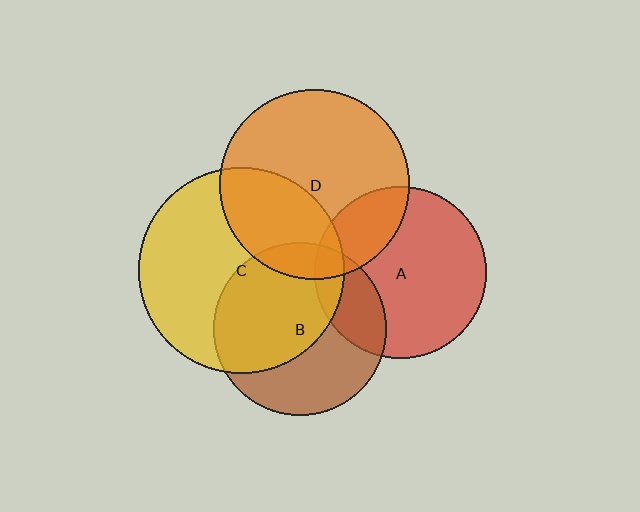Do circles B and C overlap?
Yes.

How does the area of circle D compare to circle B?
Approximately 1.2 times.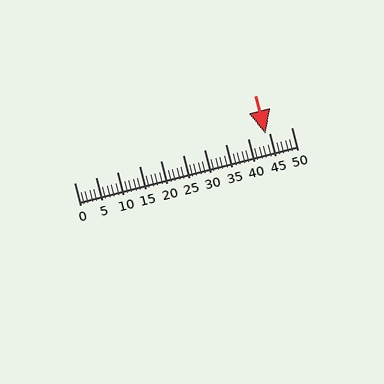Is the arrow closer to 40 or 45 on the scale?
The arrow is closer to 45.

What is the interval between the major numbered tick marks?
The major tick marks are spaced 5 units apart.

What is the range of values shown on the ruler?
The ruler shows values from 0 to 50.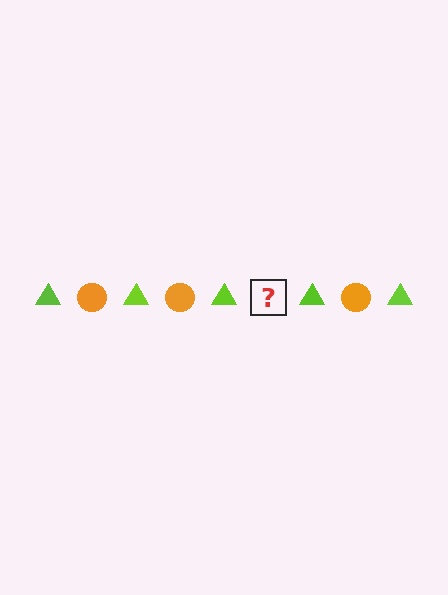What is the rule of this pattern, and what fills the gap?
The rule is that the pattern alternates between lime triangle and orange circle. The gap should be filled with an orange circle.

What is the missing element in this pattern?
The missing element is an orange circle.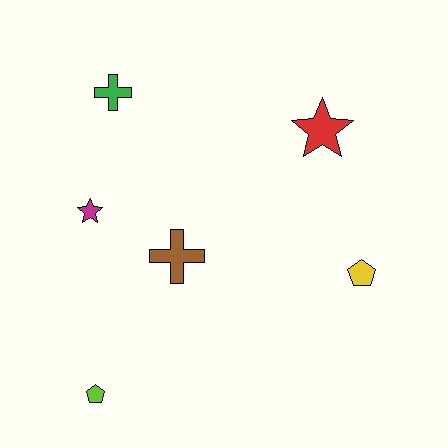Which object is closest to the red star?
The yellow pentagon is closest to the red star.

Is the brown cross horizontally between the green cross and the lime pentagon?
No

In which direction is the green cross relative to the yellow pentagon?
The green cross is to the left of the yellow pentagon.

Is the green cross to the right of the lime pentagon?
Yes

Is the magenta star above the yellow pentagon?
Yes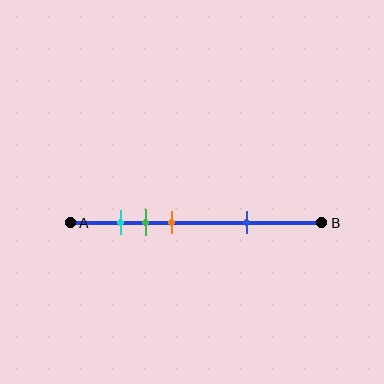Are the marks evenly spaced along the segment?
No, the marks are not evenly spaced.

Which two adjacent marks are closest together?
The cyan and green marks are the closest adjacent pair.